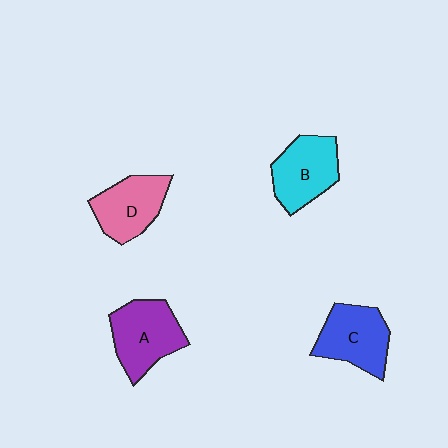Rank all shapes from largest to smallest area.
From largest to smallest: A (purple), C (blue), B (cyan), D (pink).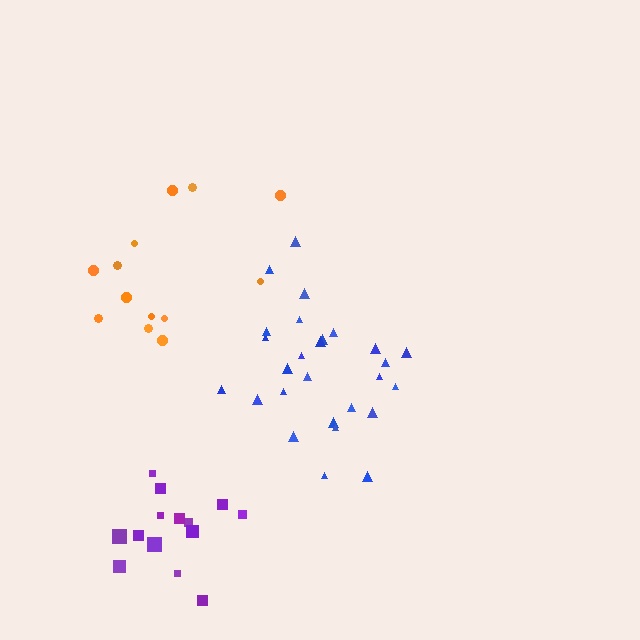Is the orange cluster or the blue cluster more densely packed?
Blue.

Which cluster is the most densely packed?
Purple.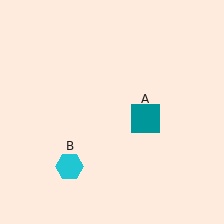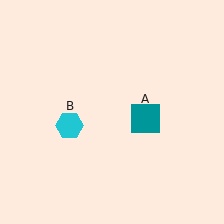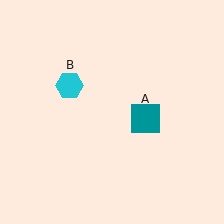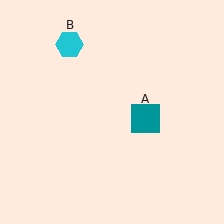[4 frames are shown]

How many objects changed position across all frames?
1 object changed position: cyan hexagon (object B).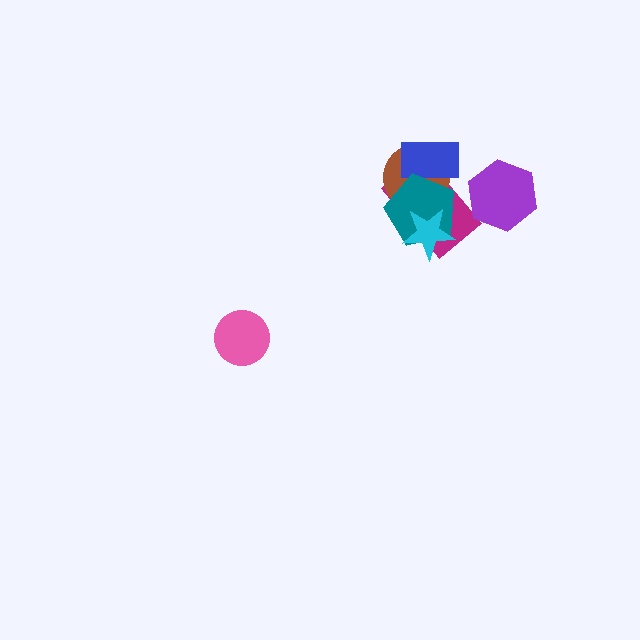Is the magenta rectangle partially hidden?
Yes, it is partially covered by another shape.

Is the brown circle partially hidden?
Yes, it is partially covered by another shape.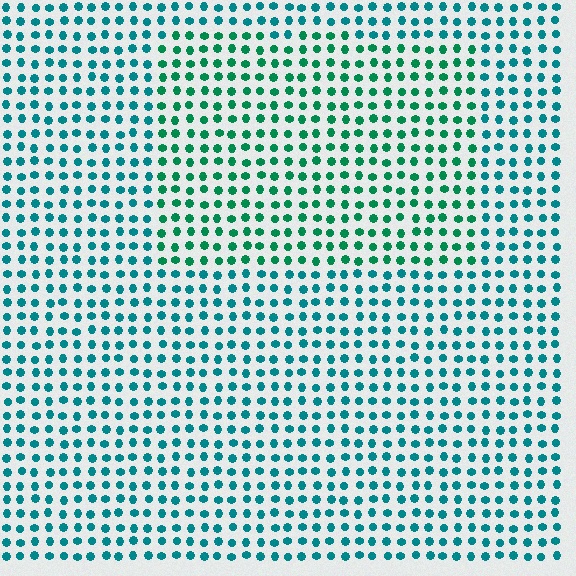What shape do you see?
I see a rectangle.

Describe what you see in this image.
The image is filled with small teal elements in a uniform arrangement. A rectangle-shaped region is visible where the elements are tinted to a slightly different hue, forming a subtle color boundary.